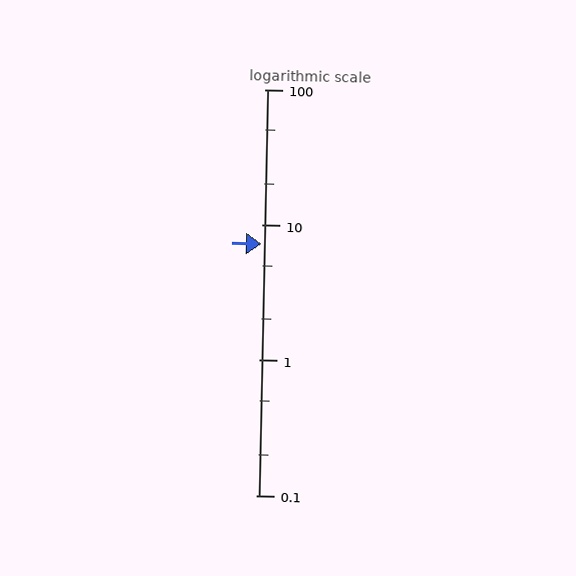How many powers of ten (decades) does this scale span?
The scale spans 3 decades, from 0.1 to 100.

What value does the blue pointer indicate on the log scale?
The pointer indicates approximately 7.2.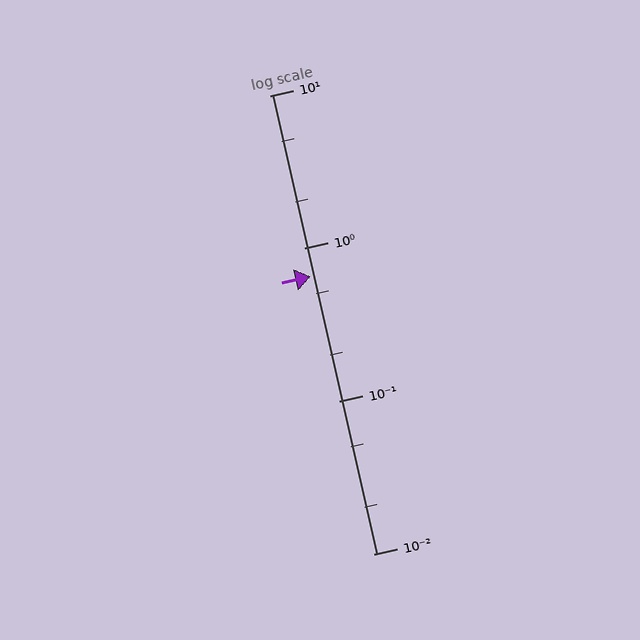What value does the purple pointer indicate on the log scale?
The pointer indicates approximately 0.65.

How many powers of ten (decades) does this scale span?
The scale spans 3 decades, from 0.01 to 10.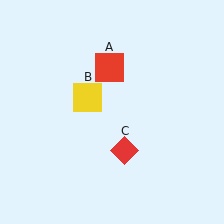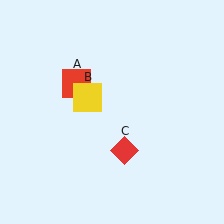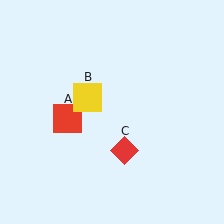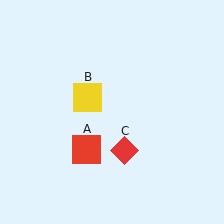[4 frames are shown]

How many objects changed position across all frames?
1 object changed position: red square (object A).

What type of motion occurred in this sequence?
The red square (object A) rotated counterclockwise around the center of the scene.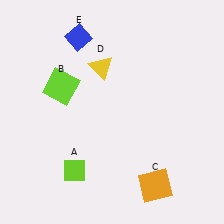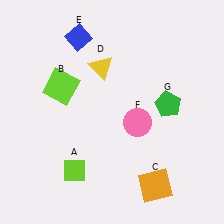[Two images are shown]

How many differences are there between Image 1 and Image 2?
There are 2 differences between the two images.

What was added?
A pink circle (F), a green pentagon (G) were added in Image 2.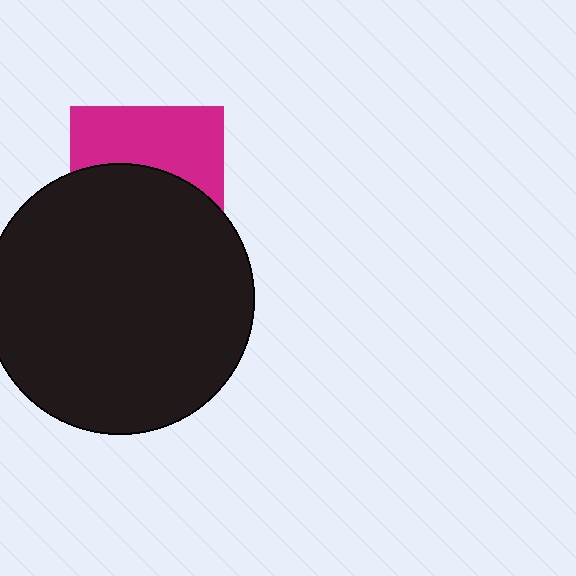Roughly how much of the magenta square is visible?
A small part of it is visible (roughly 44%).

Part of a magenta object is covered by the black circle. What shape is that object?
It is a square.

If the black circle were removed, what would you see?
You would see the complete magenta square.